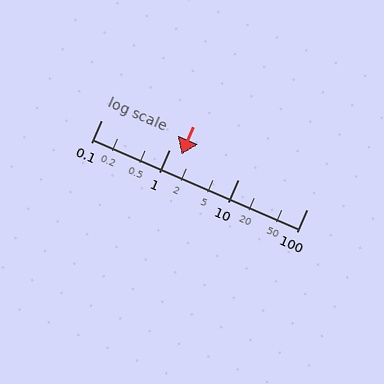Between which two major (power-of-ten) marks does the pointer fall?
The pointer is between 1 and 10.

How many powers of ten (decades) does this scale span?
The scale spans 3 decades, from 0.1 to 100.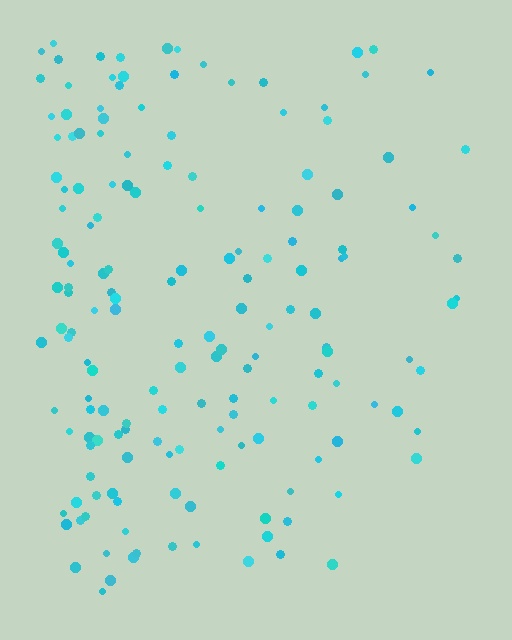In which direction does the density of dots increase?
From right to left, with the left side densest.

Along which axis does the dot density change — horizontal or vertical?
Horizontal.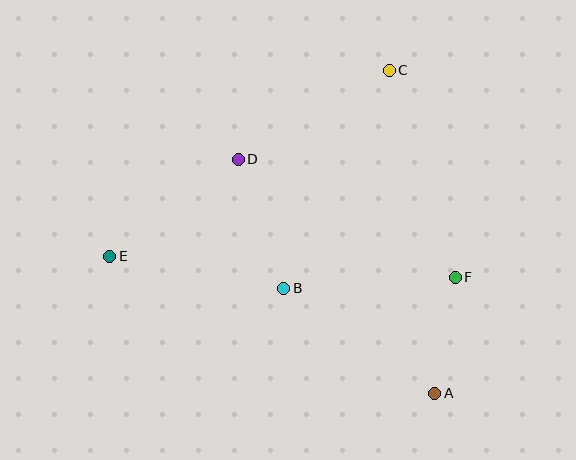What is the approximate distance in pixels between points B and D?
The distance between B and D is approximately 137 pixels.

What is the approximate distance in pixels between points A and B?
The distance between A and B is approximately 184 pixels.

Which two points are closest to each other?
Points A and F are closest to each other.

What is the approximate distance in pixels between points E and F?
The distance between E and F is approximately 346 pixels.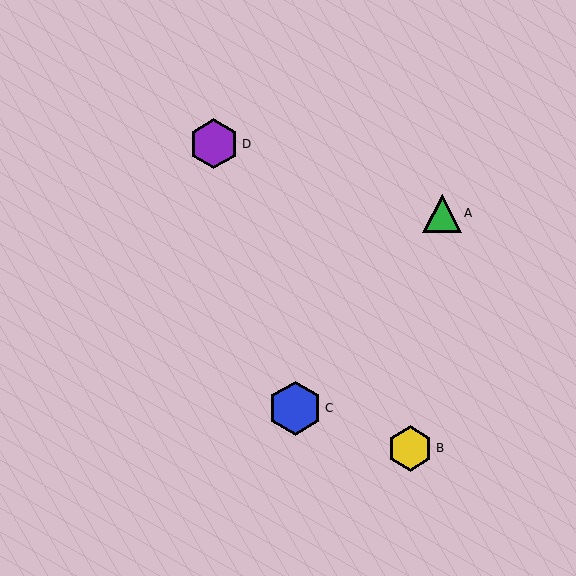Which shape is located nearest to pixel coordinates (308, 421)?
The blue hexagon (labeled C) at (295, 408) is nearest to that location.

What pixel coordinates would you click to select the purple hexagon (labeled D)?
Click at (214, 144) to select the purple hexagon D.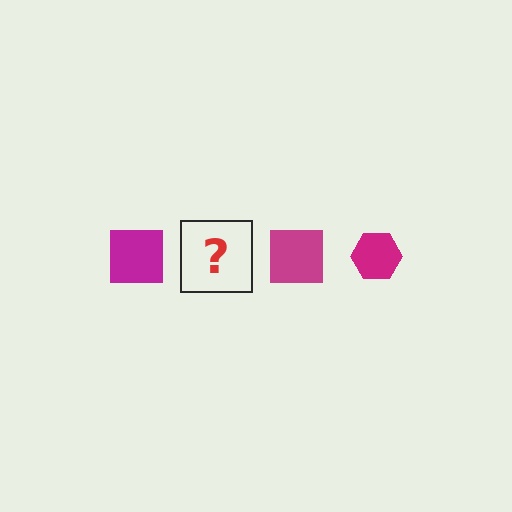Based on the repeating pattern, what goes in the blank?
The blank should be a magenta hexagon.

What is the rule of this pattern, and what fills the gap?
The rule is that the pattern cycles through square, hexagon shapes in magenta. The gap should be filled with a magenta hexagon.